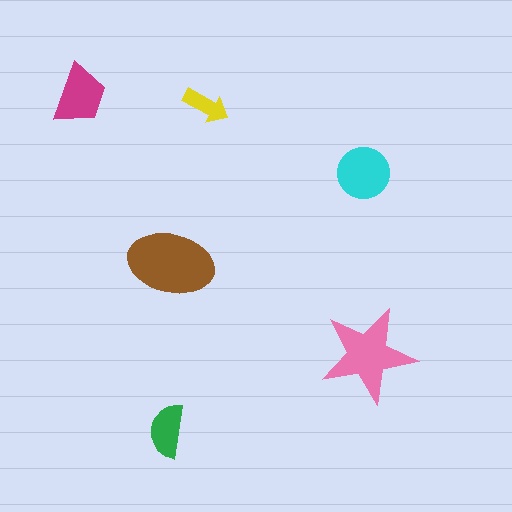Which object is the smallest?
The yellow arrow.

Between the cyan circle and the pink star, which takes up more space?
The pink star.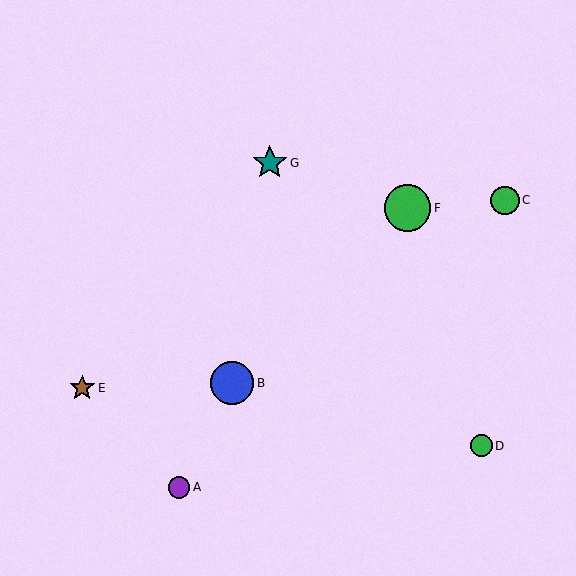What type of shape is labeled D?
Shape D is a green circle.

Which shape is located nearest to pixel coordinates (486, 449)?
The green circle (labeled D) at (481, 446) is nearest to that location.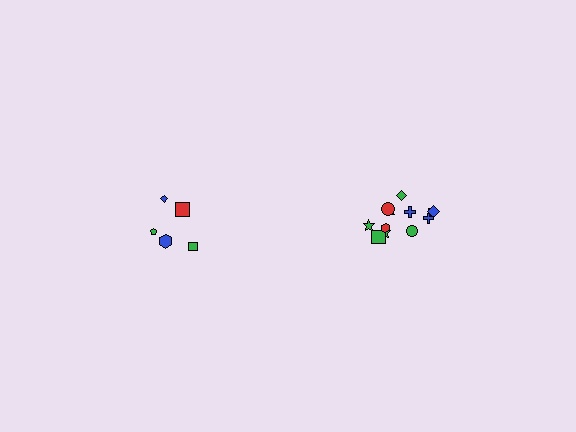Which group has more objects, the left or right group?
The right group.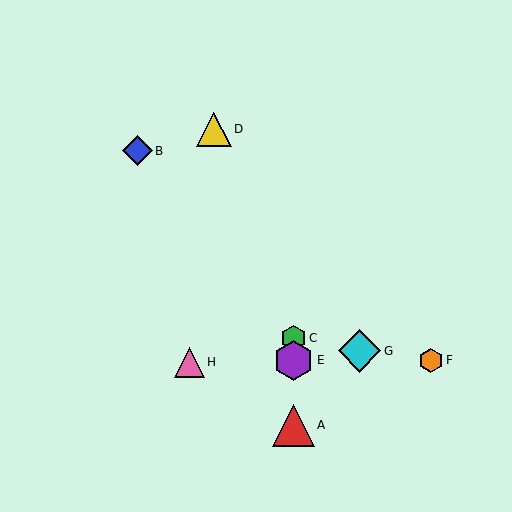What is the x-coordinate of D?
Object D is at x≈214.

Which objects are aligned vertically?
Objects A, C, E are aligned vertically.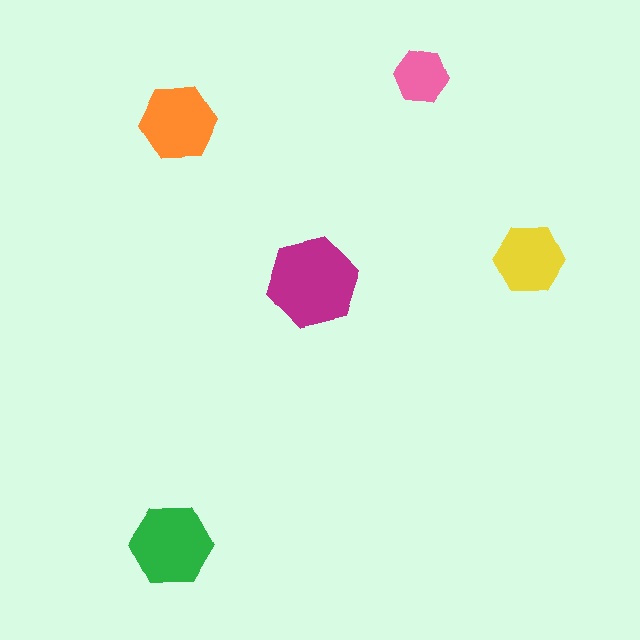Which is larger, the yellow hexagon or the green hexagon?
The green one.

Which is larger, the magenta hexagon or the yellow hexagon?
The magenta one.